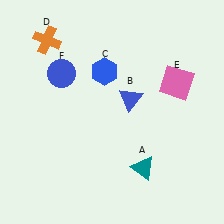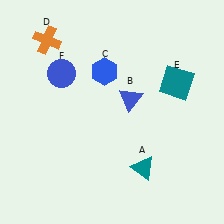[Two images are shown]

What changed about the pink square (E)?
In Image 1, E is pink. In Image 2, it changed to teal.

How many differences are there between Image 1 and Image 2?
There is 1 difference between the two images.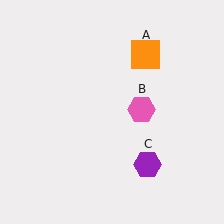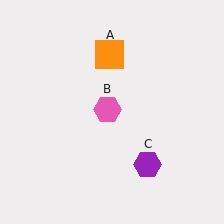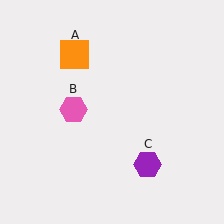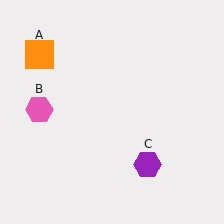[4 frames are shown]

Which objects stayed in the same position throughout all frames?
Purple hexagon (object C) remained stationary.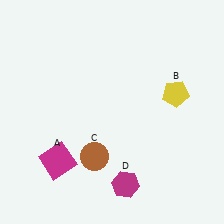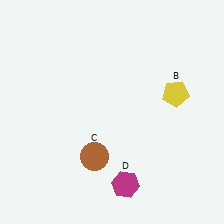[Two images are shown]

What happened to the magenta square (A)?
The magenta square (A) was removed in Image 2. It was in the bottom-left area of Image 1.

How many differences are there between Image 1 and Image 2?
There is 1 difference between the two images.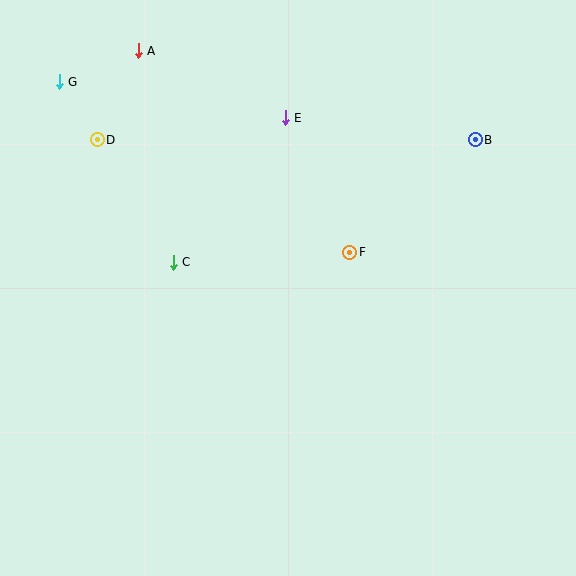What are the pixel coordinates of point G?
Point G is at (59, 82).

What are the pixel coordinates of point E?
Point E is at (285, 118).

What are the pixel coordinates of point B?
Point B is at (475, 140).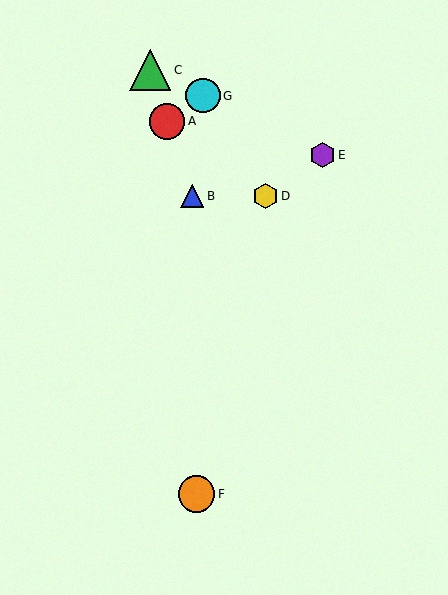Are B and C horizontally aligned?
No, B is at y≈196 and C is at y≈70.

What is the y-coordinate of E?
Object E is at y≈155.